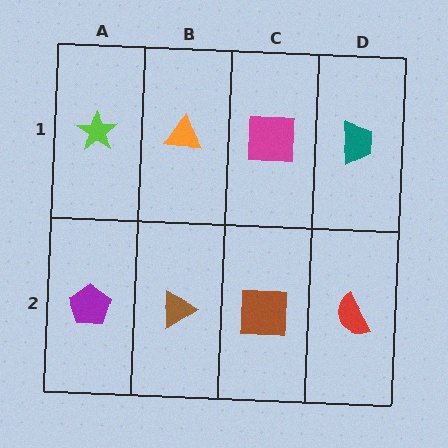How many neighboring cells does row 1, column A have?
2.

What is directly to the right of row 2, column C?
A red semicircle.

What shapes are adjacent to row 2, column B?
An orange triangle (row 1, column B), a purple pentagon (row 2, column A), a brown square (row 2, column C).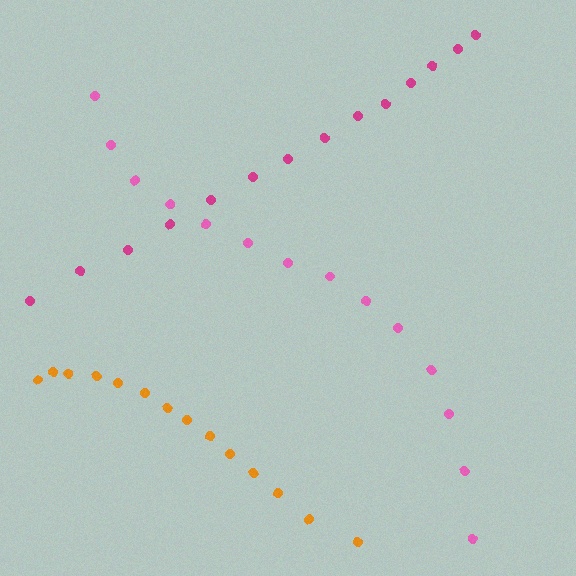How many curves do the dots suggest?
There are 3 distinct paths.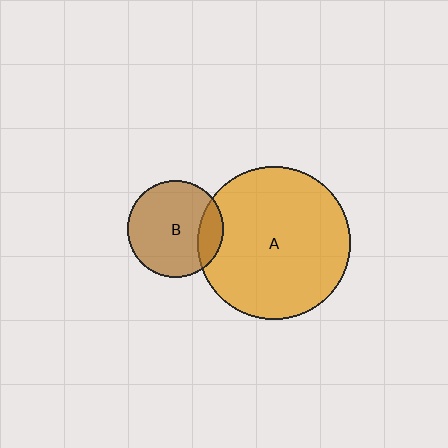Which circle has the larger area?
Circle A (orange).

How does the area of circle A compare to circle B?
Approximately 2.5 times.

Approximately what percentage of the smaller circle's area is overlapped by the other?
Approximately 15%.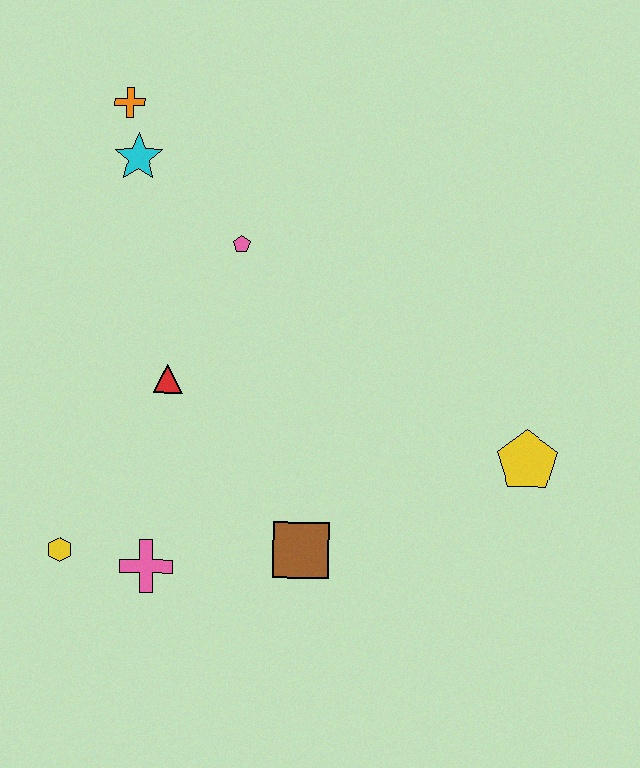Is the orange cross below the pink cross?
No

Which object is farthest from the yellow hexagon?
The yellow pentagon is farthest from the yellow hexagon.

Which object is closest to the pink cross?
The yellow hexagon is closest to the pink cross.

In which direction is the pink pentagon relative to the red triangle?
The pink pentagon is above the red triangle.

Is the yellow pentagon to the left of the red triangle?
No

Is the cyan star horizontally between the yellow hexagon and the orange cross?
No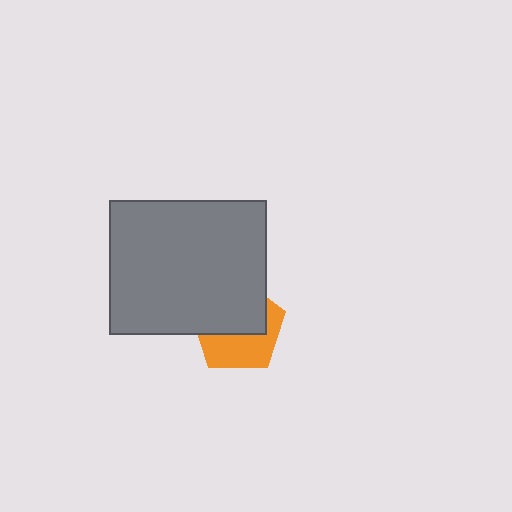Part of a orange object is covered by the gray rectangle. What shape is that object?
It is a pentagon.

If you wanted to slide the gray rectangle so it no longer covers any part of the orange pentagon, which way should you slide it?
Slide it up — that is the most direct way to separate the two shapes.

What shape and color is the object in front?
The object in front is a gray rectangle.